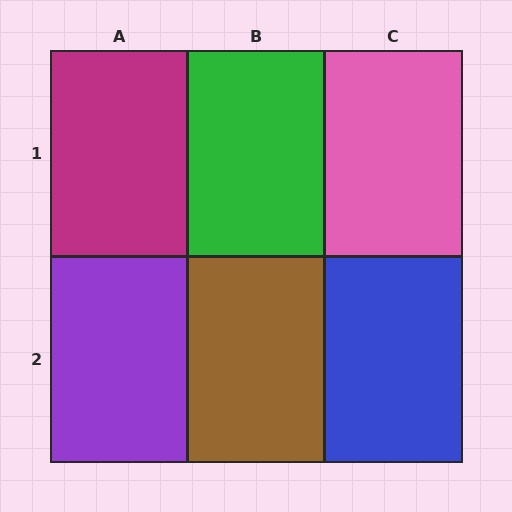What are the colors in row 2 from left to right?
Purple, brown, blue.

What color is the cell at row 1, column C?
Pink.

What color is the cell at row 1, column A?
Magenta.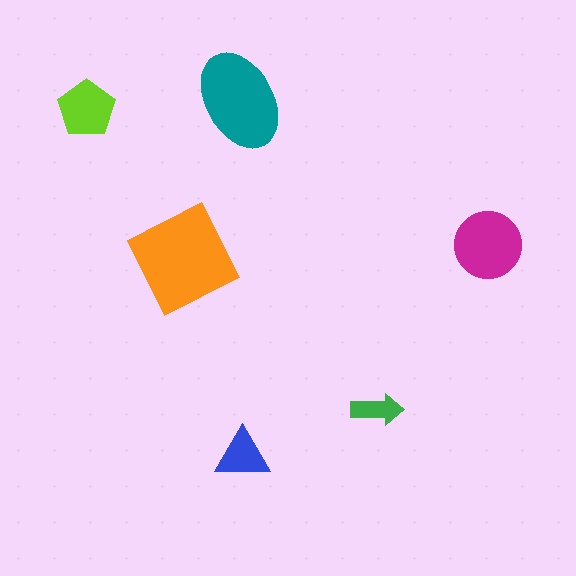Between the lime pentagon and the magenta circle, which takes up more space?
The magenta circle.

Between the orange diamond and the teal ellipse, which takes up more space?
The orange diamond.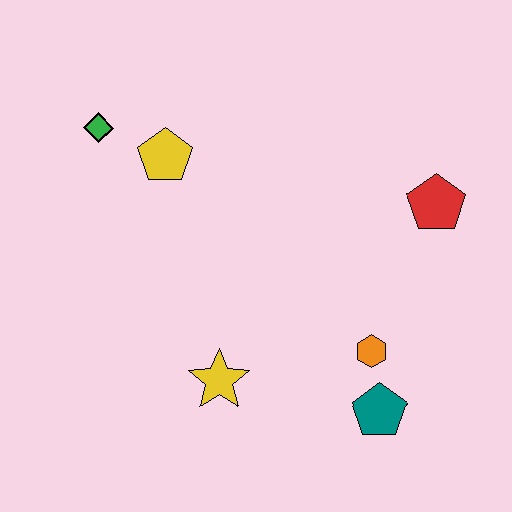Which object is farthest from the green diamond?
The teal pentagon is farthest from the green diamond.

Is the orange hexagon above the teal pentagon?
Yes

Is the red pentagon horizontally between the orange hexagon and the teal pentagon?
No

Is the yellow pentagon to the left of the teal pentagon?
Yes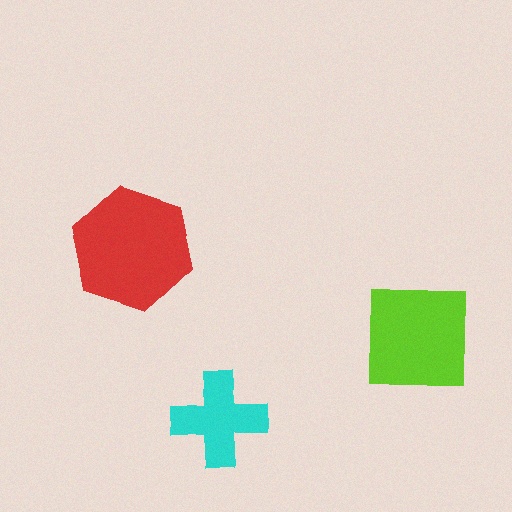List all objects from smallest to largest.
The cyan cross, the lime square, the red hexagon.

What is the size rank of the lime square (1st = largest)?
2nd.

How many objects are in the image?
There are 3 objects in the image.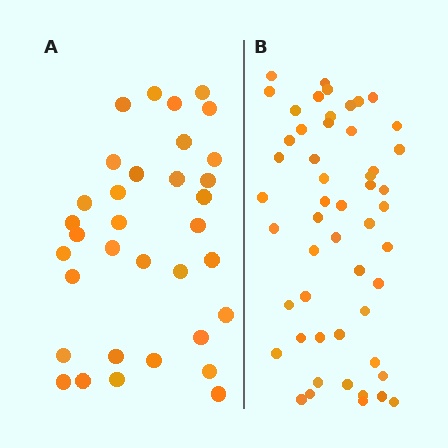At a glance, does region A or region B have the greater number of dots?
Region B (the right region) has more dots.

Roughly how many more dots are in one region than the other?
Region B has approximately 20 more dots than region A.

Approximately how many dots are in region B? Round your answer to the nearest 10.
About 50 dots. (The exact count is 52, which rounds to 50.)